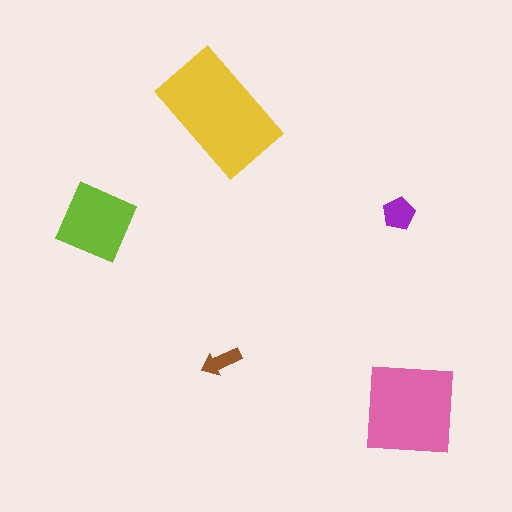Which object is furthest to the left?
The lime diamond is leftmost.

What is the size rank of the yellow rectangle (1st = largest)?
1st.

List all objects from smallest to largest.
The brown arrow, the purple pentagon, the lime diamond, the pink square, the yellow rectangle.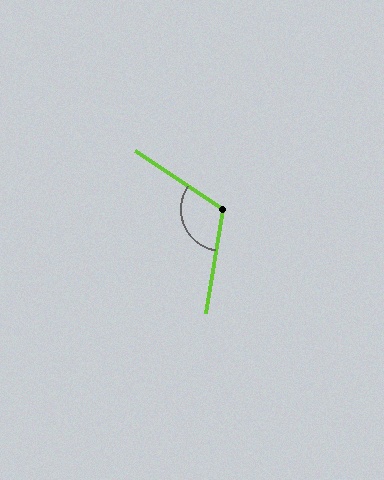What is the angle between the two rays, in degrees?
Approximately 115 degrees.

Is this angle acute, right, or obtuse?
It is obtuse.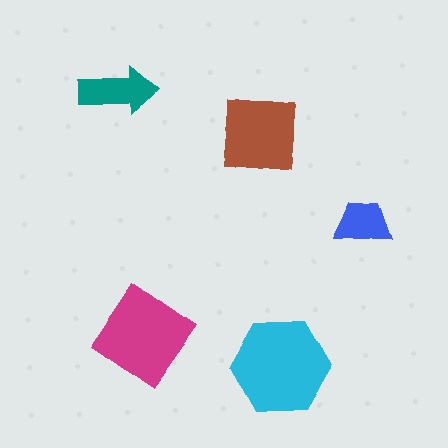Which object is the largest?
The cyan hexagon.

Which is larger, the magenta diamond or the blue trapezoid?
The magenta diamond.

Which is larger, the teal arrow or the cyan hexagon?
The cyan hexagon.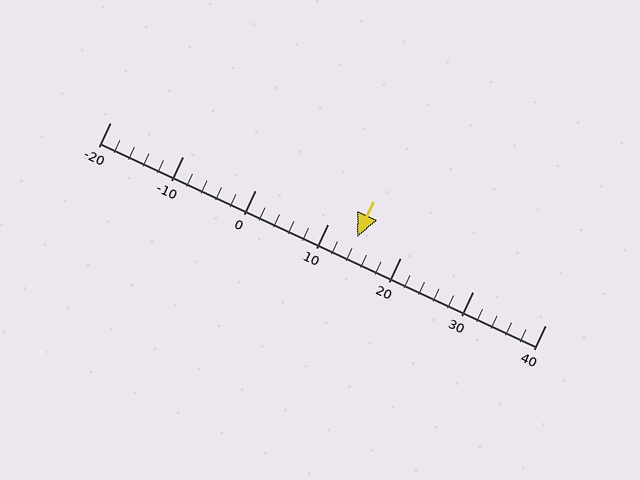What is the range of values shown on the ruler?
The ruler shows values from -20 to 40.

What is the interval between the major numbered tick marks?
The major tick marks are spaced 10 units apart.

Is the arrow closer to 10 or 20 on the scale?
The arrow is closer to 10.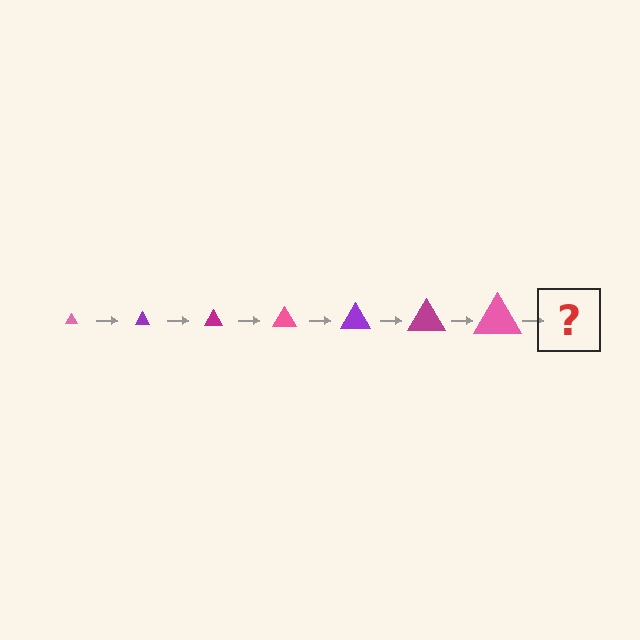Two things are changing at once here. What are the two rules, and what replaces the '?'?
The two rules are that the triangle grows larger each step and the color cycles through pink, purple, and magenta. The '?' should be a purple triangle, larger than the previous one.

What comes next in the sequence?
The next element should be a purple triangle, larger than the previous one.